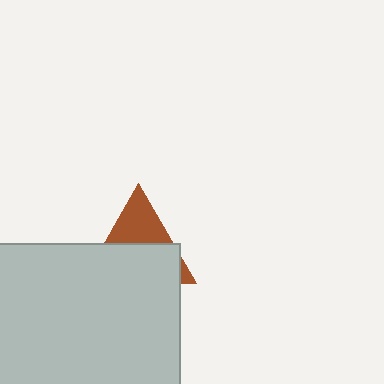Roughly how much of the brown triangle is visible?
A small part of it is visible (roughly 40%).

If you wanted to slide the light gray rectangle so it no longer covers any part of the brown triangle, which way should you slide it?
Slide it down — that is the most direct way to separate the two shapes.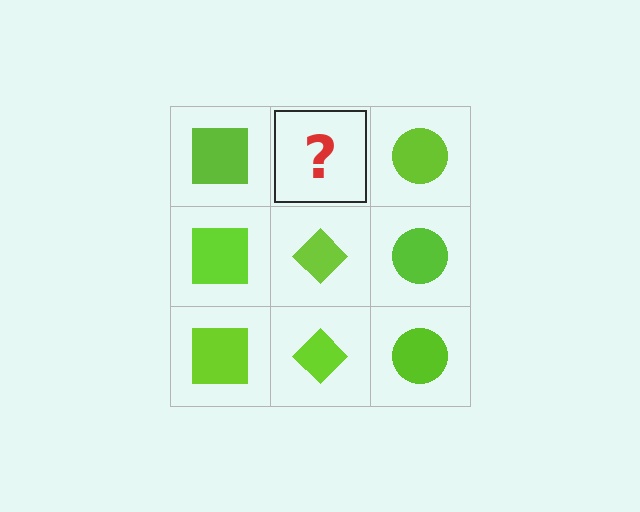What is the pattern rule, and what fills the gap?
The rule is that each column has a consistent shape. The gap should be filled with a lime diamond.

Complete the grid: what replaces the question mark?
The question mark should be replaced with a lime diamond.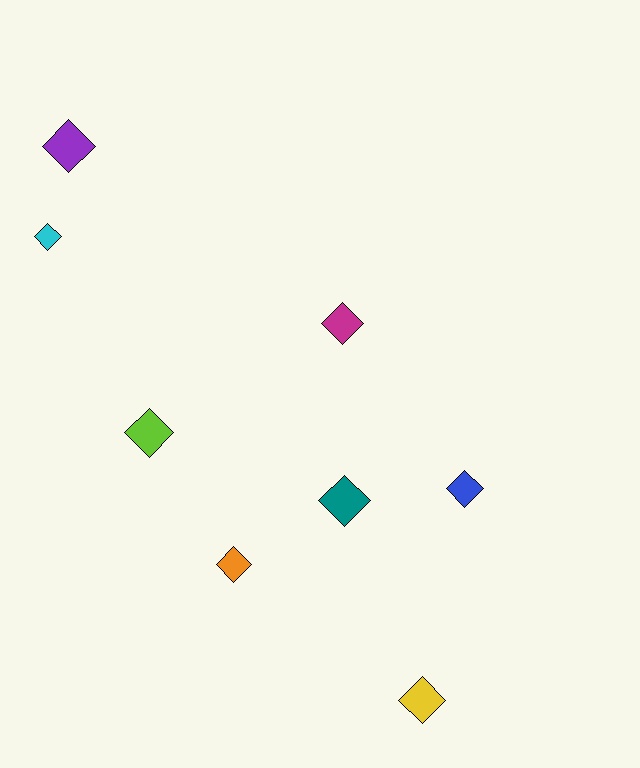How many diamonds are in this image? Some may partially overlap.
There are 8 diamonds.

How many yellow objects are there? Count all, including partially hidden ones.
There is 1 yellow object.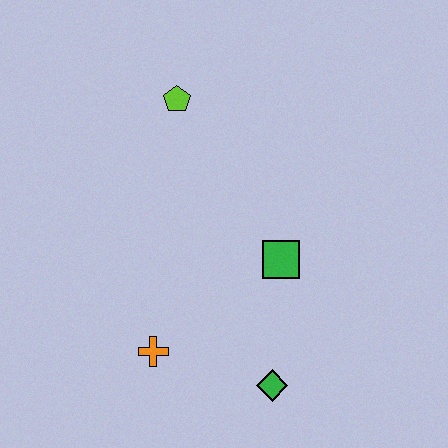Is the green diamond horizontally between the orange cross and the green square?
Yes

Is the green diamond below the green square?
Yes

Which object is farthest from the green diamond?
The lime pentagon is farthest from the green diamond.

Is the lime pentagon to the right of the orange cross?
Yes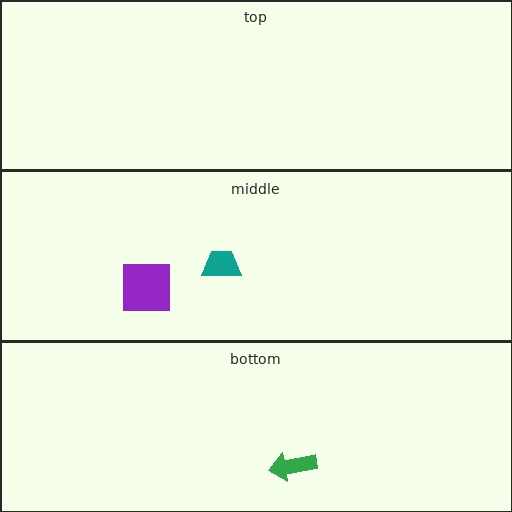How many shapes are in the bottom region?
1.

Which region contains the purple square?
The middle region.